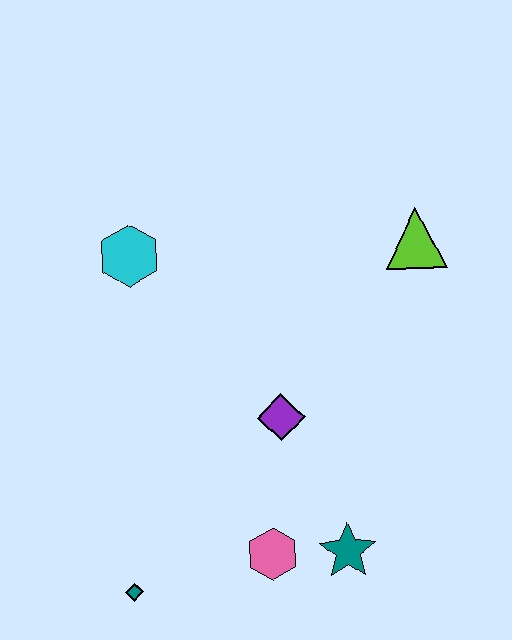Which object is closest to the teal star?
The pink hexagon is closest to the teal star.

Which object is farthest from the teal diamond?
The lime triangle is farthest from the teal diamond.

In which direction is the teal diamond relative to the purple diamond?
The teal diamond is below the purple diamond.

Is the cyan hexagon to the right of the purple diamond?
No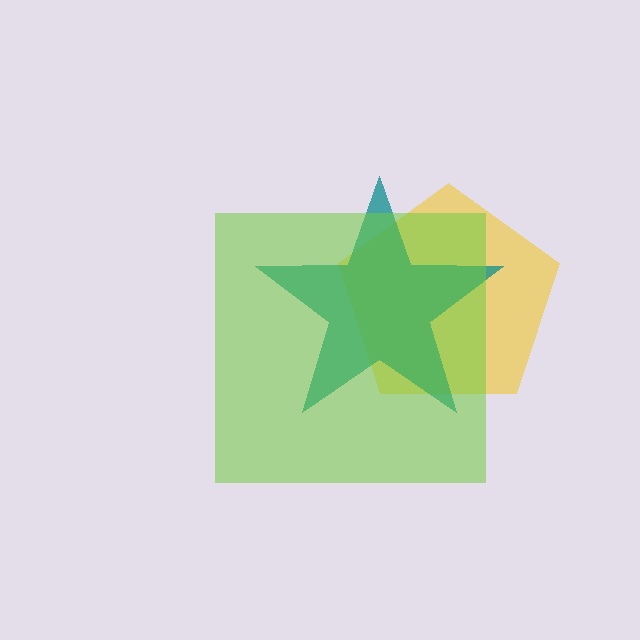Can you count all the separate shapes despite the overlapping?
Yes, there are 3 separate shapes.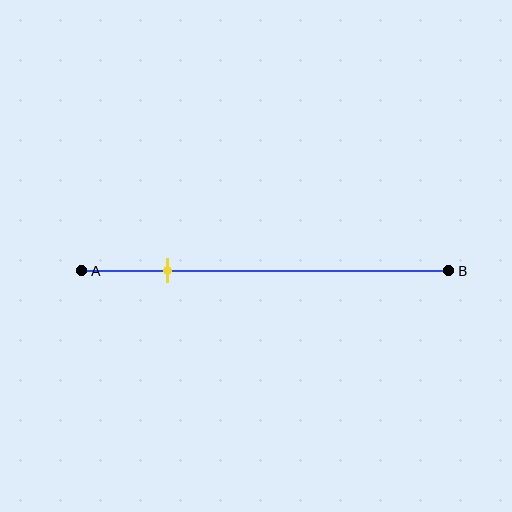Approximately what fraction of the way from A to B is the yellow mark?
The yellow mark is approximately 25% of the way from A to B.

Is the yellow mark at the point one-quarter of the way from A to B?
Yes, the mark is approximately at the one-quarter point.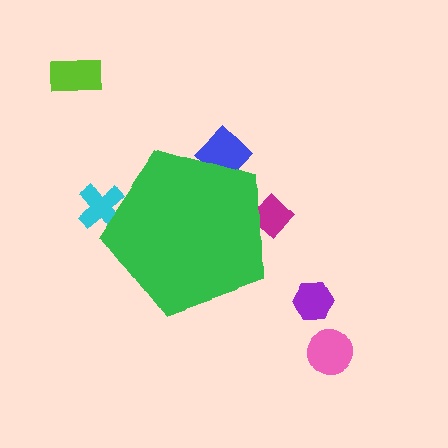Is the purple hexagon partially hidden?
No, the purple hexagon is fully visible.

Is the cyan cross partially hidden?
Yes, the cyan cross is partially hidden behind the green pentagon.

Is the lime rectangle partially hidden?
No, the lime rectangle is fully visible.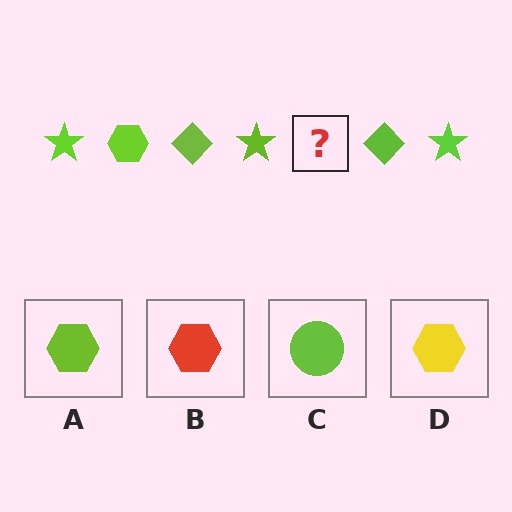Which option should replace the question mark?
Option A.